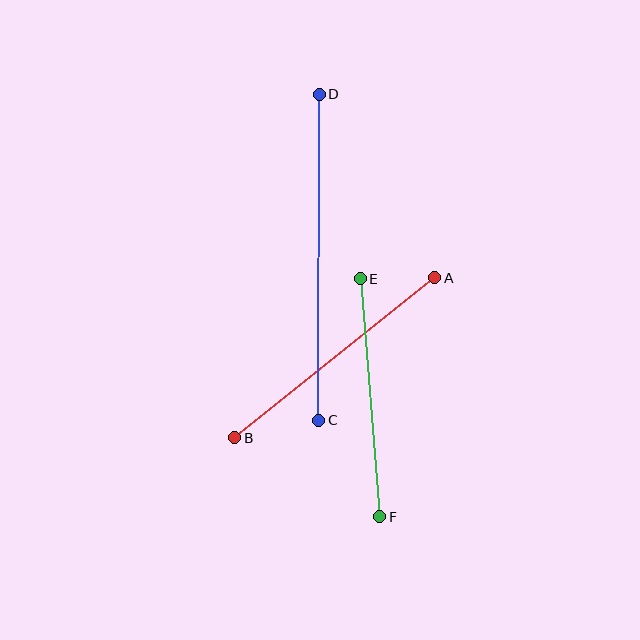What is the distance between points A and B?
The distance is approximately 256 pixels.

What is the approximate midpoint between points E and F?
The midpoint is at approximately (370, 398) pixels.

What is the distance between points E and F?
The distance is approximately 238 pixels.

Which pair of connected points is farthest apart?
Points C and D are farthest apart.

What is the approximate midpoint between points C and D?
The midpoint is at approximately (319, 257) pixels.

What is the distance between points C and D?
The distance is approximately 326 pixels.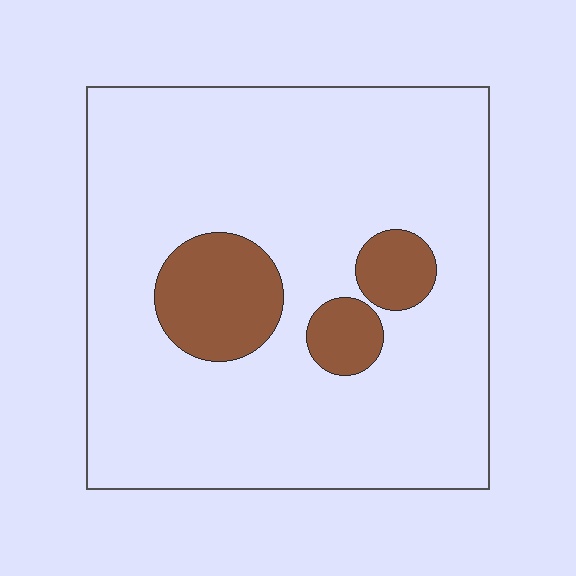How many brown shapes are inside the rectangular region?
3.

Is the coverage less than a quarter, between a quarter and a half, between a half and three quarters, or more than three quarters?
Less than a quarter.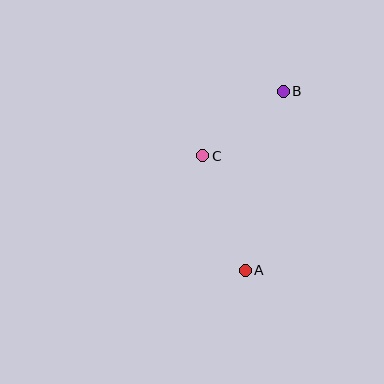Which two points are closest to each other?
Points B and C are closest to each other.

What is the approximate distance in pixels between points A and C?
The distance between A and C is approximately 122 pixels.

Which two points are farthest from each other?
Points A and B are farthest from each other.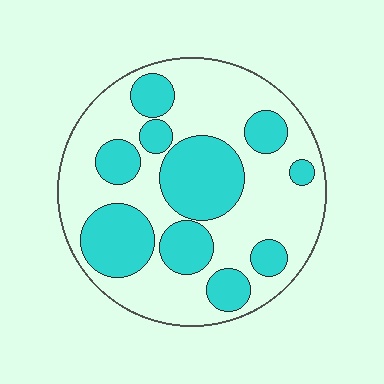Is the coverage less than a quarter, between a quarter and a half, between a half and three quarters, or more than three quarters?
Between a quarter and a half.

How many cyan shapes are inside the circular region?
10.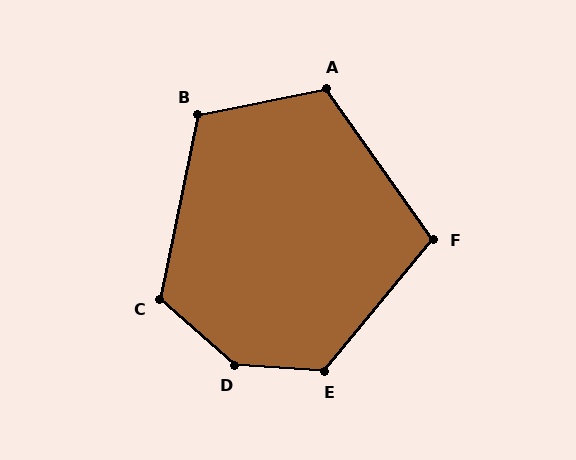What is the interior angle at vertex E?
Approximately 126 degrees (obtuse).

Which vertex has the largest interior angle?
D, at approximately 142 degrees.